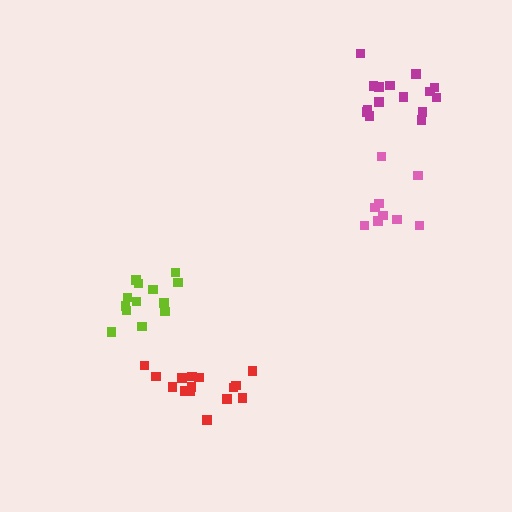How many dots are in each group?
Group 1: 15 dots, Group 2: 15 dots, Group 3: 9 dots, Group 4: 13 dots (52 total).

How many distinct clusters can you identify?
There are 4 distinct clusters.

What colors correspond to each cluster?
The clusters are colored: magenta, red, pink, lime.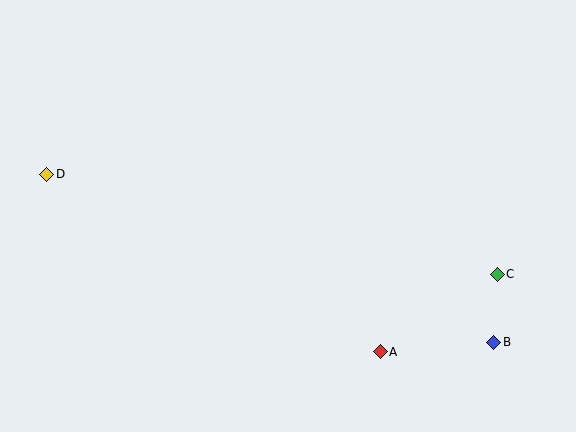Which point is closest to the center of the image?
Point A at (380, 352) is closest to the center.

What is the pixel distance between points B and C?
The distance between B and C is 68 pixels.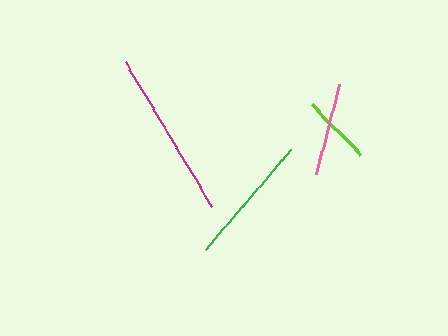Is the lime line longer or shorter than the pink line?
The pink line is longer than the lime line.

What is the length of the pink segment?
The pink segment is approximately 94 pixels long.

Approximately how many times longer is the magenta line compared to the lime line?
The magenta line is approximately 2.4 times the length of the lime line.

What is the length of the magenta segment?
The magenta segment is approximately 168 pixels long.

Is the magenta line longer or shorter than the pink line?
The magenta line is longer than the pink line.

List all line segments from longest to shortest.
From longest to shortest: magenta, green, pink, lime.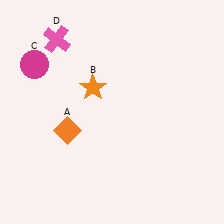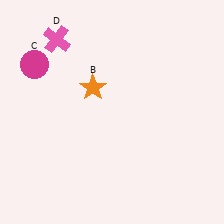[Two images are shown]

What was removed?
The orange diamond (A) was removed in Image 2.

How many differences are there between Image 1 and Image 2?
There is 1 difference between the two images.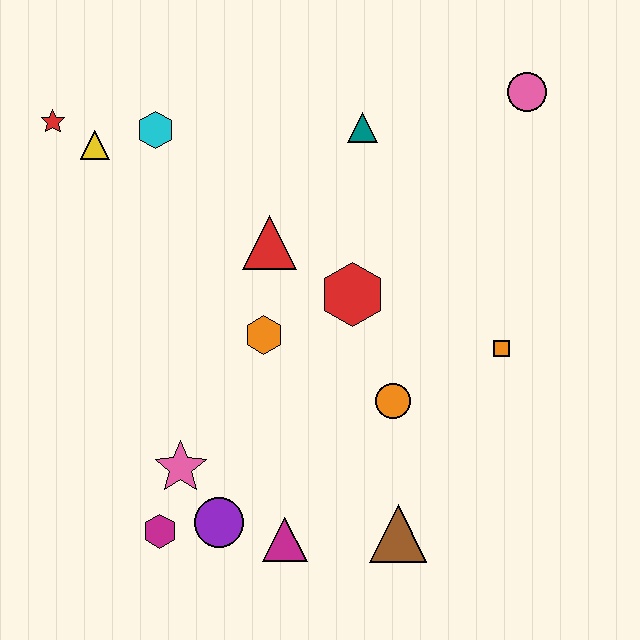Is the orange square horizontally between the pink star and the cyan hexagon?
No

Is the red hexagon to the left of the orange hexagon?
No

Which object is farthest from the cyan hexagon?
The brown triangle is farthest from the cyan hexagon.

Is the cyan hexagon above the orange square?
Yes